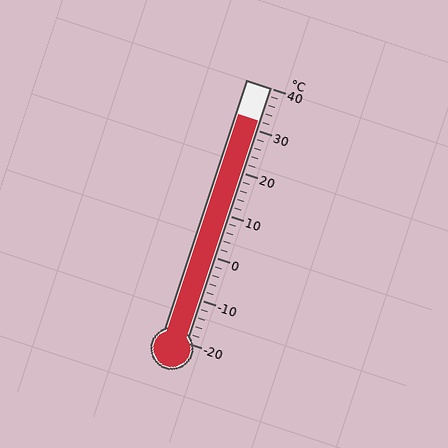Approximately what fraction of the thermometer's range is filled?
The thermometer is filled to approximately 85% of its range.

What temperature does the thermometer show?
The thermometer shows approximately 32°C.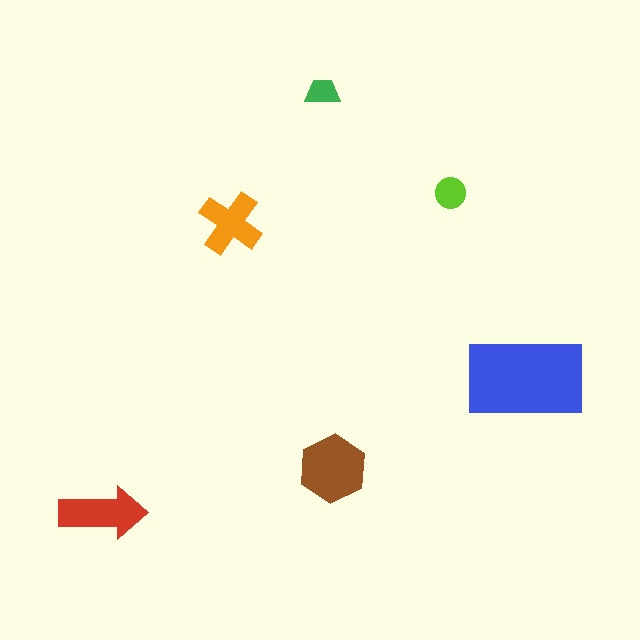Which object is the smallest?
The green trapezoid.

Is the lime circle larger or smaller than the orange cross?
Smaller.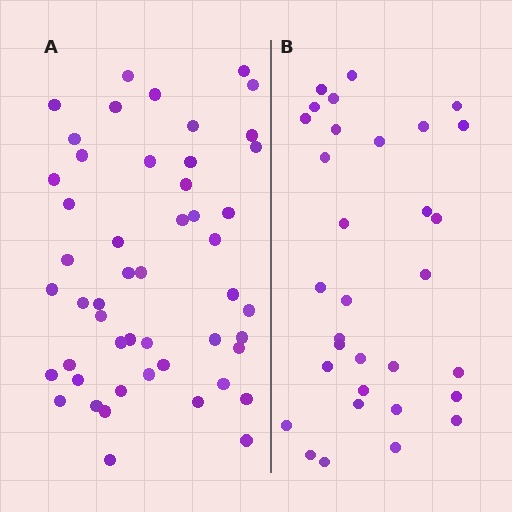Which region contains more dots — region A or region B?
Region A (the left region) has more dots.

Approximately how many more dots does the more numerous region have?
Region A has approximately 20 more dots than region B.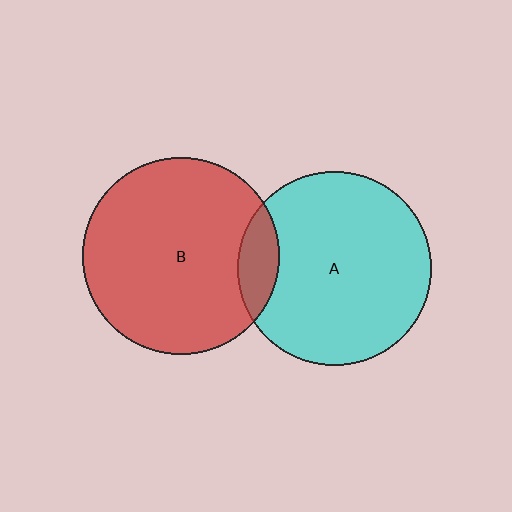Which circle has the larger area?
Circle B (red).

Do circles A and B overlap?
Yes.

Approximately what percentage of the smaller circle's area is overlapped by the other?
Approximately 10%.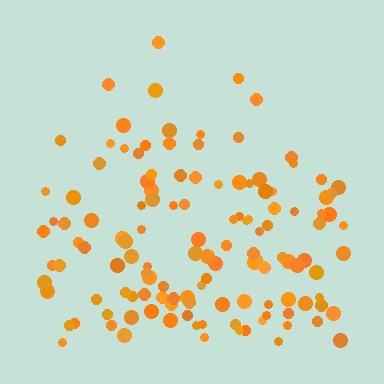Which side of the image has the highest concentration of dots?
The bottom.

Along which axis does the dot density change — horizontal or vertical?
Vertical.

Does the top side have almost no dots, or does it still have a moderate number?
Still a moderate number, just noticeably fewer than the bottom.